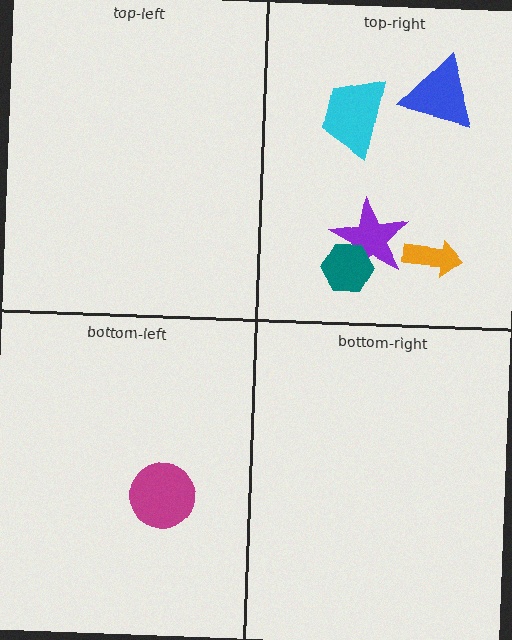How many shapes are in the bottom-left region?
1.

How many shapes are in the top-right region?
5.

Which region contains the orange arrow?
The top-right region.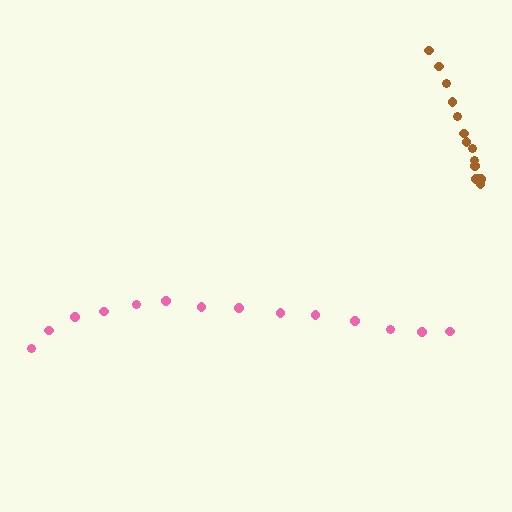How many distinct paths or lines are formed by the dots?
There are 2 distinct paths.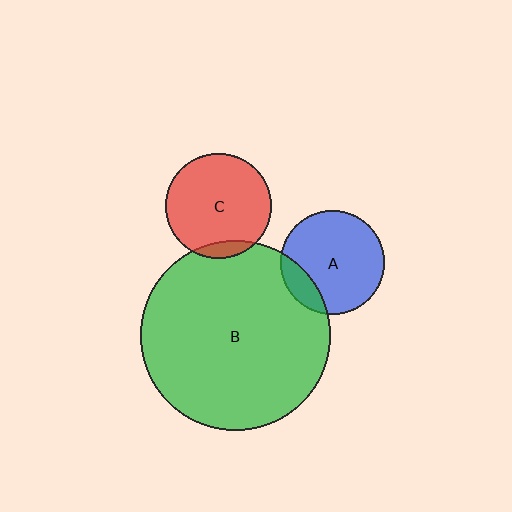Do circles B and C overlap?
Yes.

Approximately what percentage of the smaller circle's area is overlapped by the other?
Approximately 10%.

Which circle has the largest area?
Circle B (green).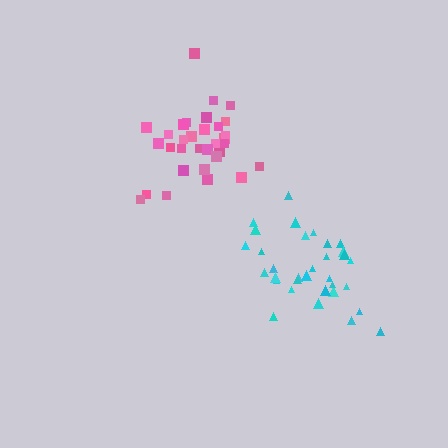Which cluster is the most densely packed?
Pink.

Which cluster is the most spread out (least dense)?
Cyan.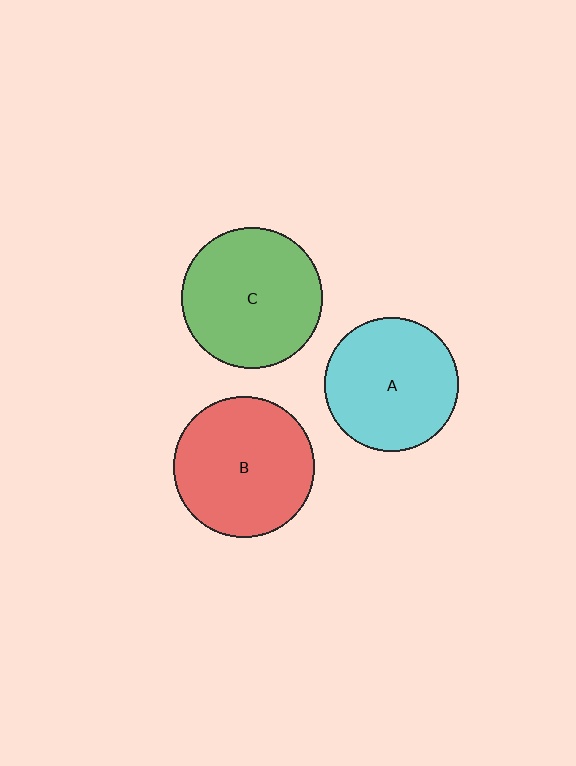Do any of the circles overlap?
No, none of the circles overlap.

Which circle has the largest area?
Circle B (red).